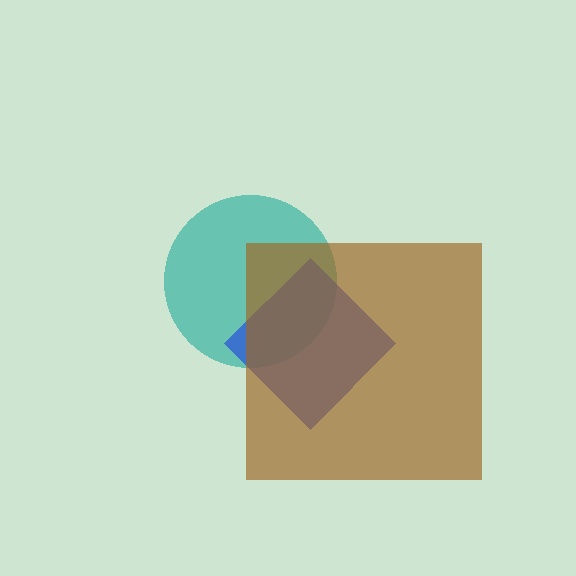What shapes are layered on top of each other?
The layered shapes are: a teal circle, a blue diamond, a brown square.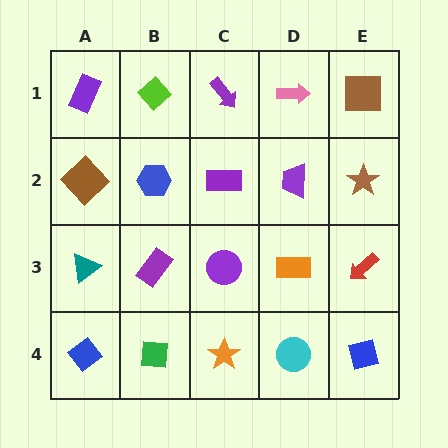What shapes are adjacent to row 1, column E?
A brown star (row 2, column E), a pink arrow (row 1, column D).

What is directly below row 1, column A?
A brown diamond.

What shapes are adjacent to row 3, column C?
A purple rectangle (row 2, column C), an orange star (row 4, column C), a purple rectangle (row 3, column B), an orange rectangle (row 3, column D).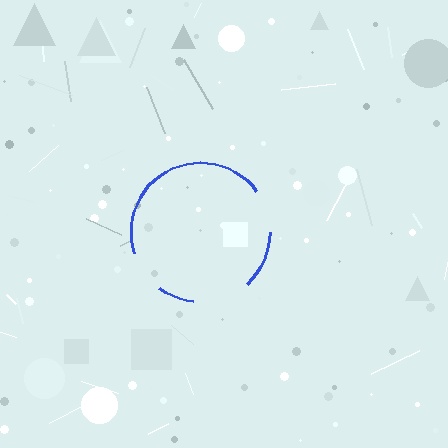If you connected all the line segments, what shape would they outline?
They would outline a circle.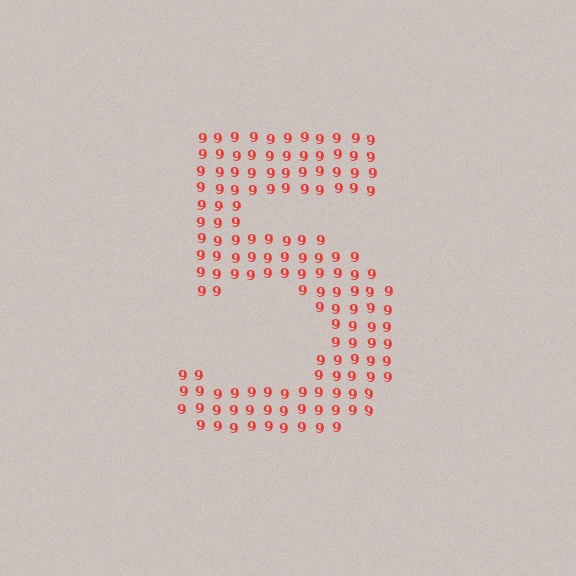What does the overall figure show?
The overall figure shows the digit 5.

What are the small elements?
The small elements are digit 9's.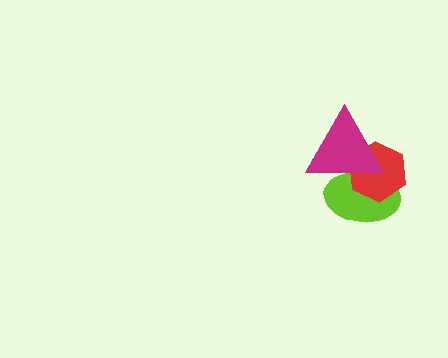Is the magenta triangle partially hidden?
No, no other shape covers it.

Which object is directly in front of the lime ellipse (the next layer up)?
The red hexagon is directly in front of the lime ellipse.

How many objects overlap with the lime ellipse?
2 objects overlap with the lime ellipse.